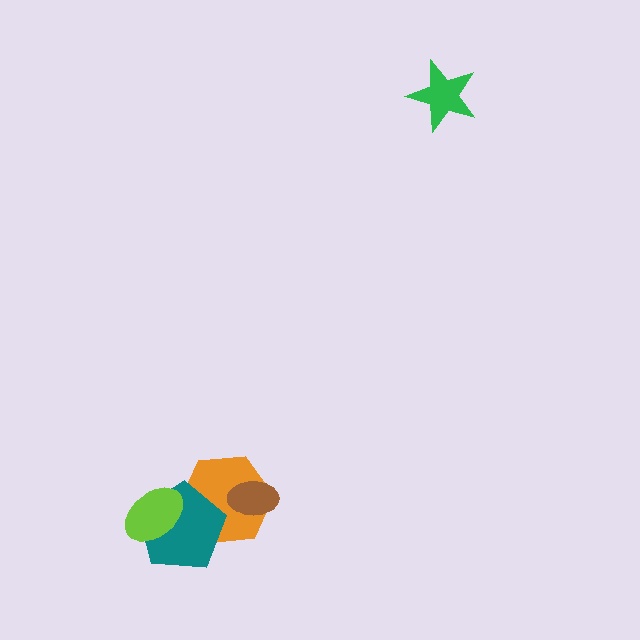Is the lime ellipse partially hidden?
No, no other shape covers it.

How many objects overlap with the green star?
0 objects overlap with the green star.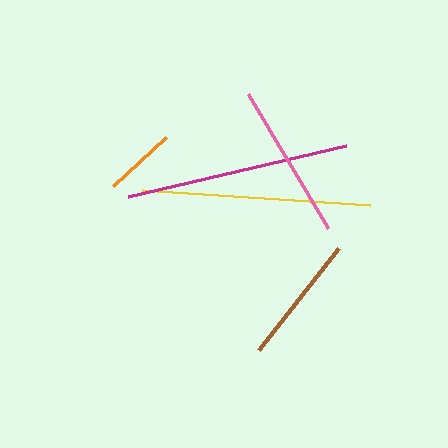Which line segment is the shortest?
The orange line is the shortest at approximately 73 pixels.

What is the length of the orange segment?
The orange segment is approximately 73 pixels long.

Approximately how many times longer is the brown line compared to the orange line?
The brown line is approximately 1.8 times the length of the orange line.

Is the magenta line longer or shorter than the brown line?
The magenta line is longer than the brown line.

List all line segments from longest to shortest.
From longest to shortest: yellow, magenta, pink, brown, orange.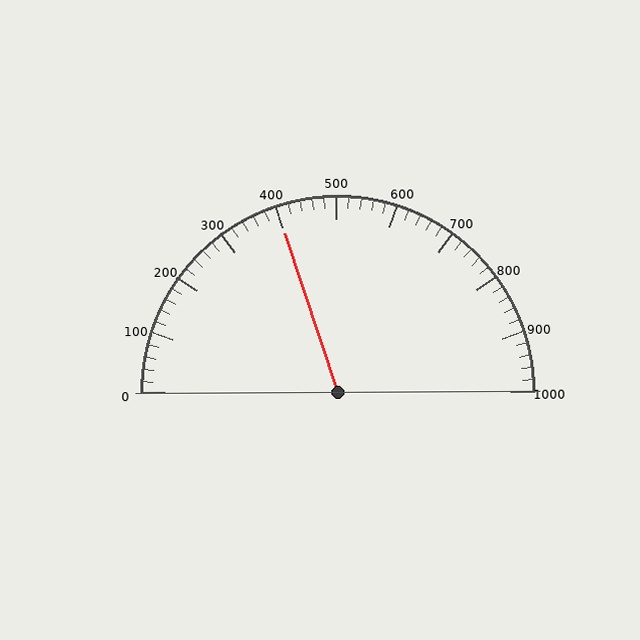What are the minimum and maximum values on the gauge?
The gauge ranges from 0 to 1000.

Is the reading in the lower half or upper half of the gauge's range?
The reading is in the lower half of the range (0 to 1000).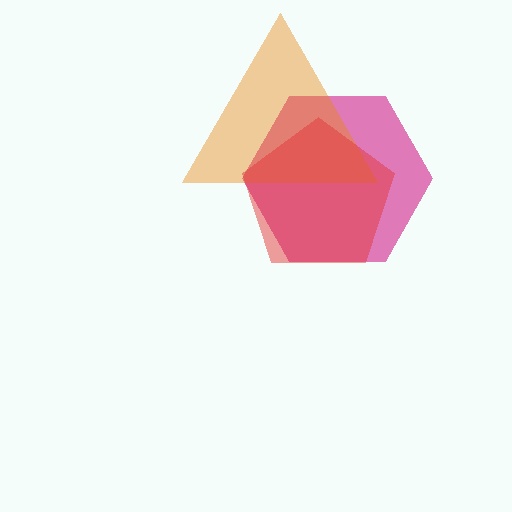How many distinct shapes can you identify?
There are 3 distinct shapes: a magenta hexagon, an orange triangle, a red pentagon.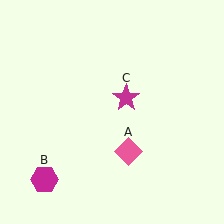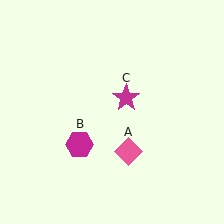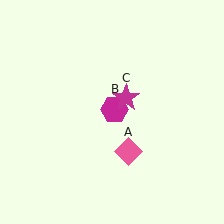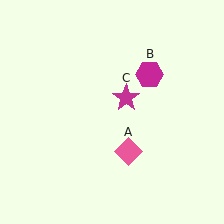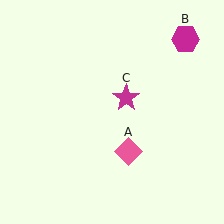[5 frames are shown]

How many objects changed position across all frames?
1 object changed position: magenta hexagon (object B).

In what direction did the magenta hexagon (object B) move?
The magenta hexagon (object B) moved up and to the right.